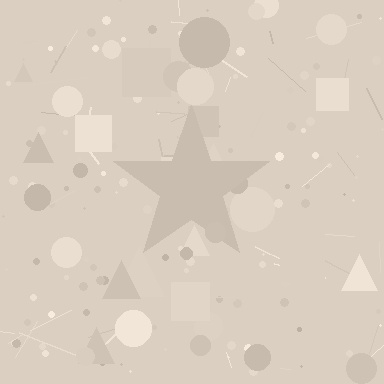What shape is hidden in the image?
A star is hidden in the image.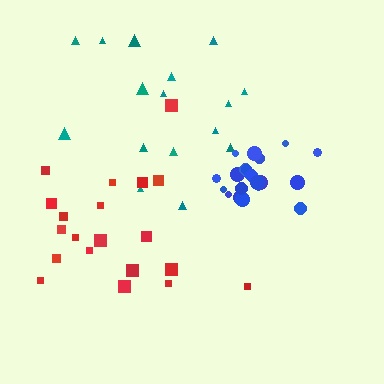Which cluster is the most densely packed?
Blue.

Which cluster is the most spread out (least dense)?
Teal.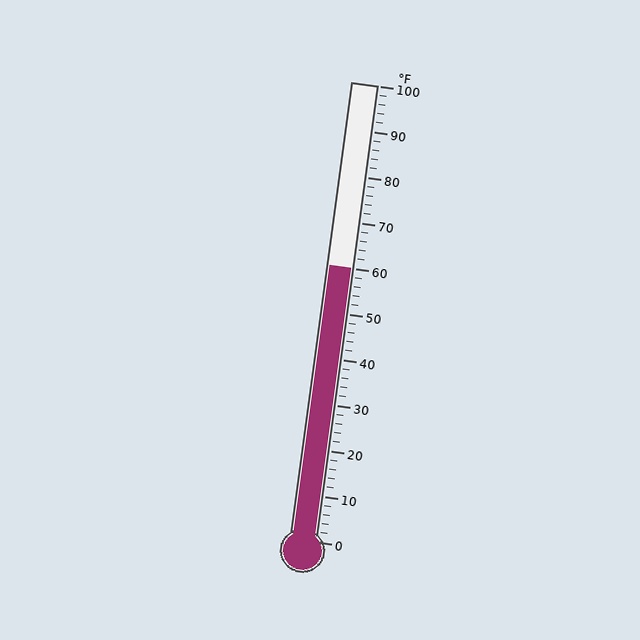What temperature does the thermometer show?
The thermometer shows approximately 60°F.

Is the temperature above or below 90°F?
The temperature is below 90°F.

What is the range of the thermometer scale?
The thermometer scale ranges from 0°F to 100°F.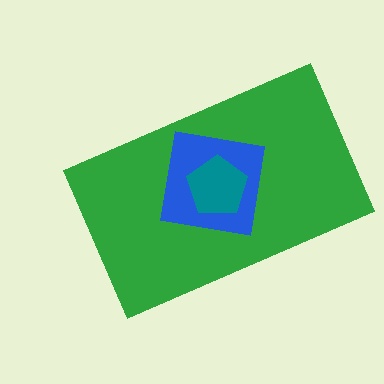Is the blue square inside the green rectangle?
Yes.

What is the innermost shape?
The teal pentagon.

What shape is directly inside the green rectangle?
The blue square.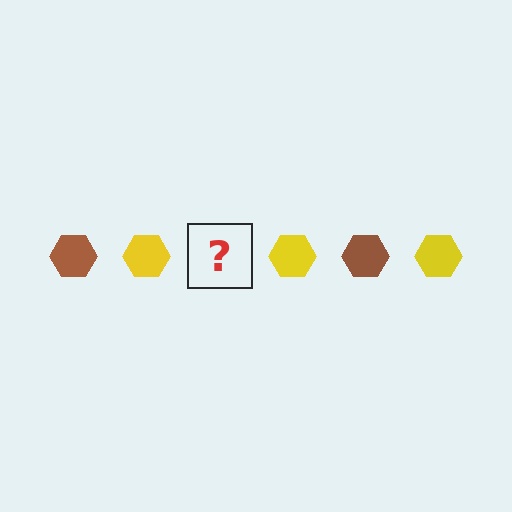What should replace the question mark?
The question mark should be replaced with a brown hexagon.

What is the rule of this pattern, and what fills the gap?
The rule is that the pattern cycles through brown, yellow hexagons. The gap should be filled with a brown hexagon.